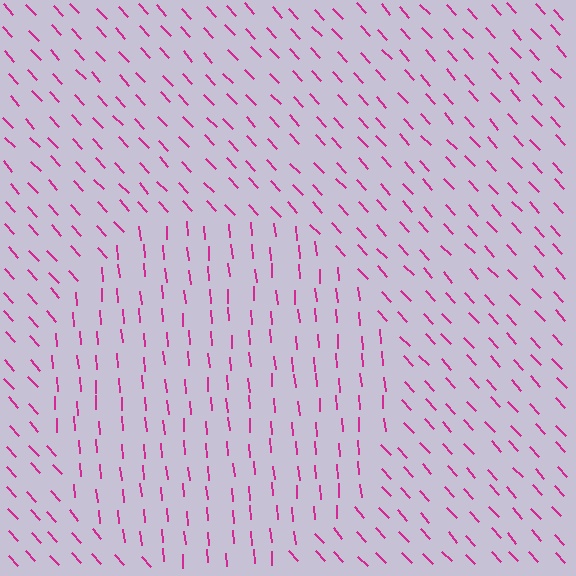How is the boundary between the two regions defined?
The boundary is defined purely by a change in line orientation (approximately 38 degrees difference). All lines are the same color and thickness.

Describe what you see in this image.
The image is filled with small magenta line segments. A circle region in the image has lines oriented differently from the surrounding lines, creating a visible texture boundary.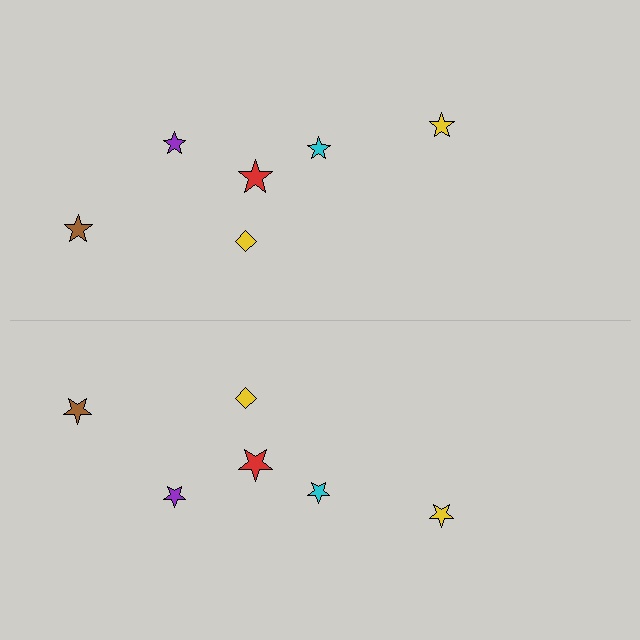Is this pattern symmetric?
Yes, this pattern has bilateral (reflection) symmetry.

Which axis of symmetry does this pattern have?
The pattern has a horizontal axis of symmetry running through the center of the image.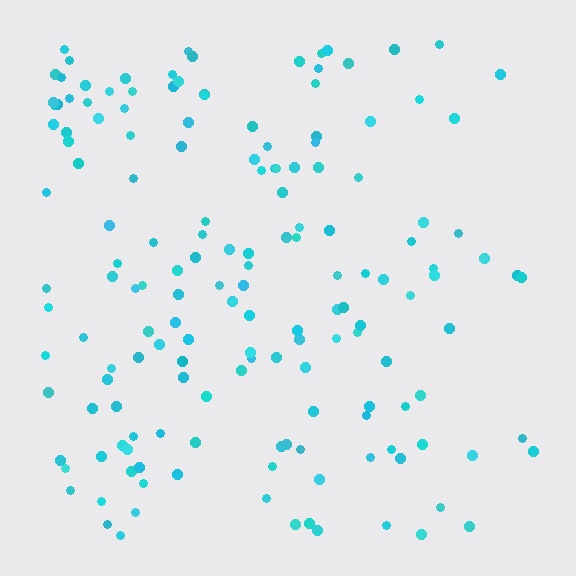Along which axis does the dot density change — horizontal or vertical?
Horizontal.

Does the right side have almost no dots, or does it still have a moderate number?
Still a moderate number, just noticeably fewer than the left.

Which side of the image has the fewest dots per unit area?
The right.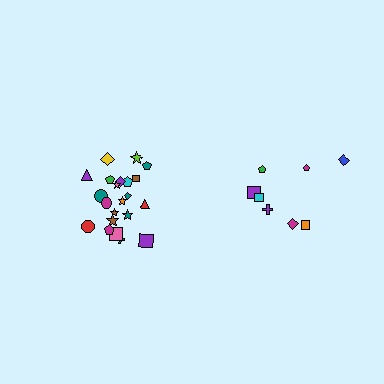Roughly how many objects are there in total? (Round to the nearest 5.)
Roughly 30 objects in total.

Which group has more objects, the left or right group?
The left group.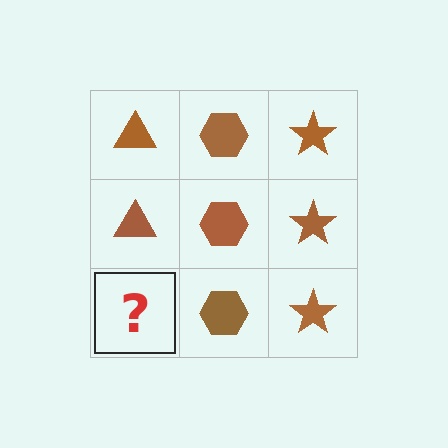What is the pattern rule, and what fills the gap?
The rule is that each column has a consistent shape. The gap should be filled with a brown triangle.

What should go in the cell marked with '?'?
The missing cell should contain a brown triangle.